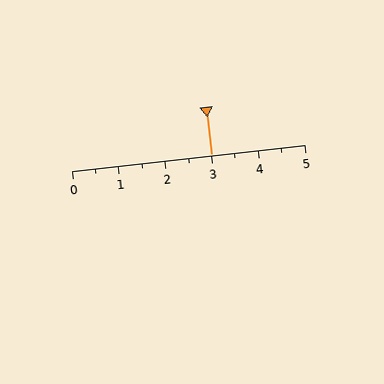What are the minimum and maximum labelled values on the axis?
The axis runs from 0 to 5.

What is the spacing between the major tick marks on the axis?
The major ticks are spaced 1 apart.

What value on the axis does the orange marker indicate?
The marker indicates approximately 3.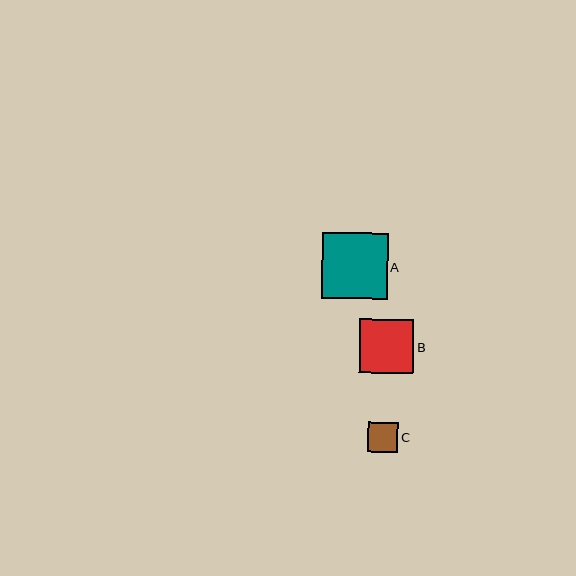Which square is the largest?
Square A is the largest with a size of approximately 66 pixels.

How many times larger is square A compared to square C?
Square A is approximately 2.2 times the size of square C.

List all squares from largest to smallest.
From largest to smallest: A, B, C.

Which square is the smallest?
Square C is the smallest with a size of approximately 30 pixels.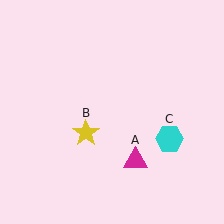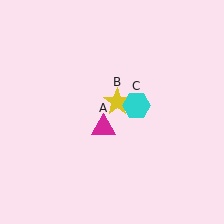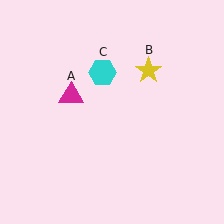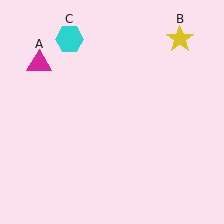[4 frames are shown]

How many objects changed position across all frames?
3 objects changed position: magenta triangle (object A), yellow star (object B), cyan hexagon (object C).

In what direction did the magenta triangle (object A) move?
The magenta triangle (object A) moved up and to the left.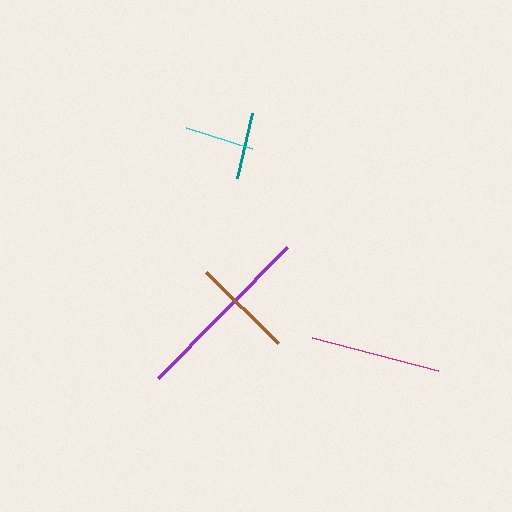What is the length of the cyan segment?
The cyan segment is approximately 70 pixels long.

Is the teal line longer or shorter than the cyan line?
The cyan line is longer than the teal line.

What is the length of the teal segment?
The teal segment is approximately 67 pixels long.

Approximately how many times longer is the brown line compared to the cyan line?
The brown line is approximately 1.4 times the length of the cyan line.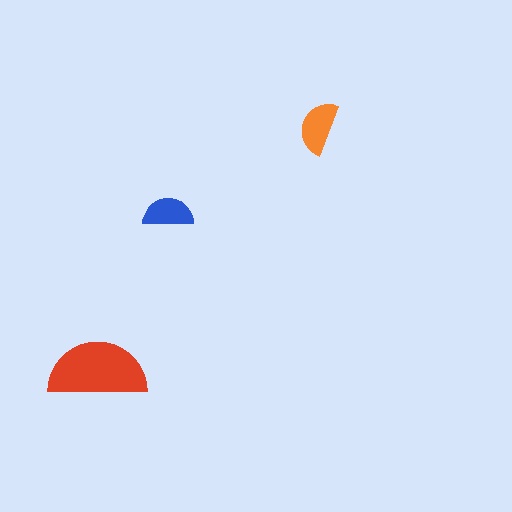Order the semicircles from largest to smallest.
the red one, the orange one, the blue one.